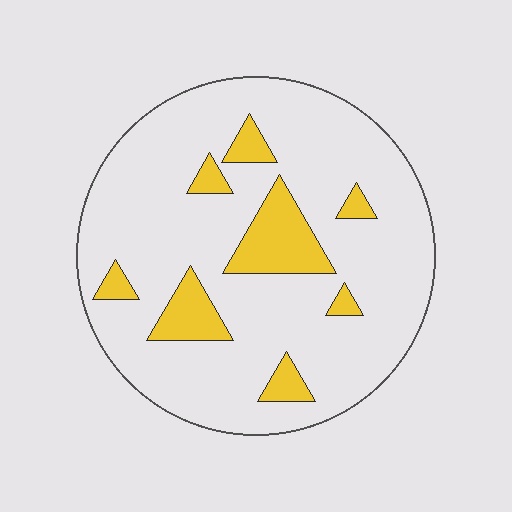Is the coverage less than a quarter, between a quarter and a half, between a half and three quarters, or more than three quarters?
Less than a quarter.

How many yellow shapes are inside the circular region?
8.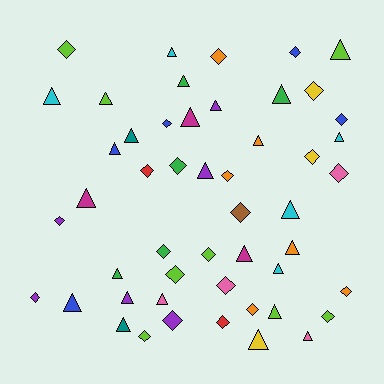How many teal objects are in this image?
There are 2 teal objects.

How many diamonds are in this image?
There are 24 diamonds.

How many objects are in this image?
There are 50 objects.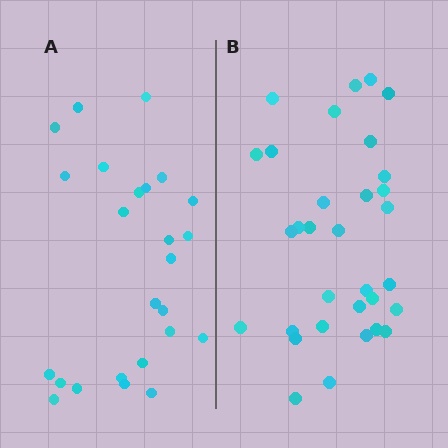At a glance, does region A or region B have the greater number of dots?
Region B (the right region) has more dots.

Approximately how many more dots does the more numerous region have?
Region B has roughly 8 or so more dots than region A.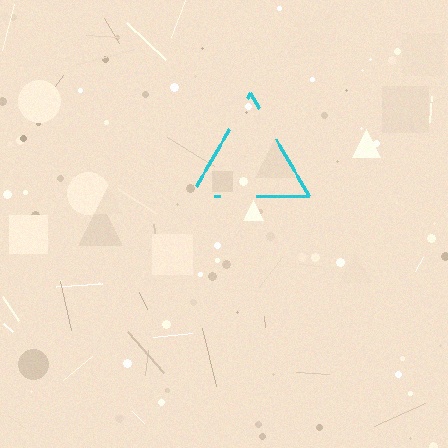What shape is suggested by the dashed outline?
The dashed outline suggests a triangle.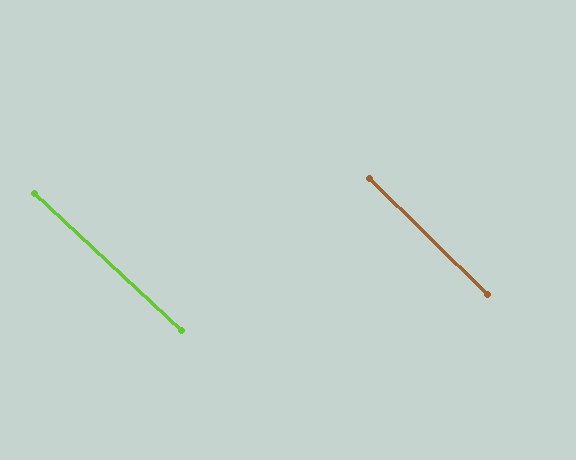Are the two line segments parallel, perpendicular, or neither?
Parallel — their directions differ by only 1.6°.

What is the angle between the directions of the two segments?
Approximately 2 degrees.